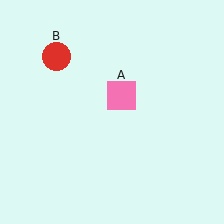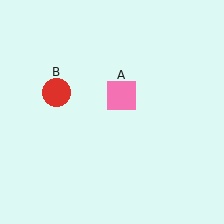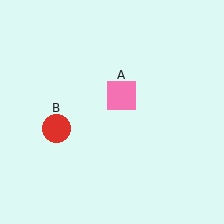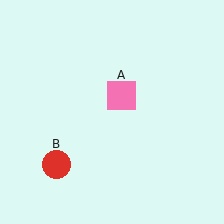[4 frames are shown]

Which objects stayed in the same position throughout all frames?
Pink square (object A) remained stationary.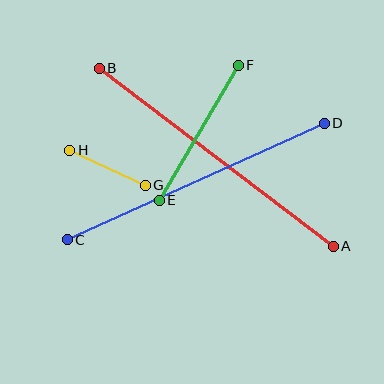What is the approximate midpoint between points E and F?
The midpoint is at approximately (199, 133) pixels.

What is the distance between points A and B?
The distance is approximately 294 pixels.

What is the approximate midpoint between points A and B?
The midpoint is at approximately (216, 157) pixels.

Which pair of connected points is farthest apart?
Points A and B are farthest apart.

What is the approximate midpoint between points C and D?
The midpoint is at approximately (196, 182) pixels.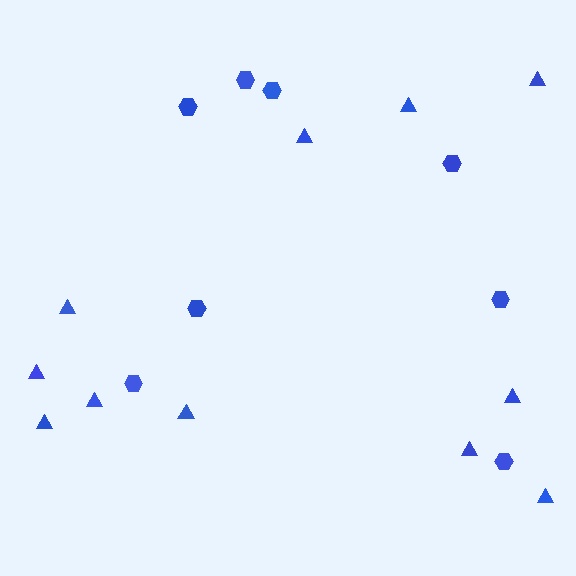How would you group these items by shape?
There are 2 groups: one group of triangles (11) and one group of hexagons (8).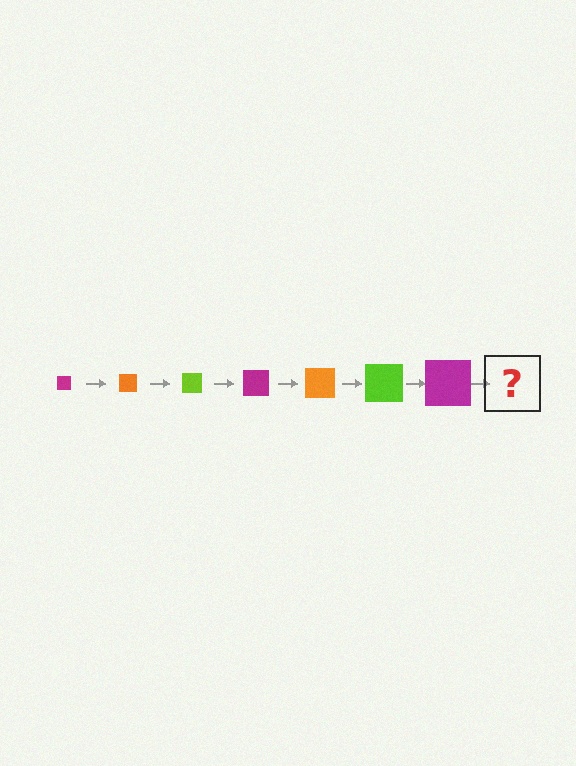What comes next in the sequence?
The next element should be an orange square, larger than the previous one.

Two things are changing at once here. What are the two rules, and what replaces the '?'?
The two rules are that the square grows larger each step and the color cycles through magenta, orange, and lime. The '?' should be an orange square, larger than the previous one.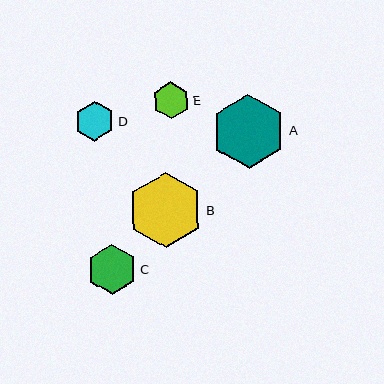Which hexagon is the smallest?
Hexagon E is the smallest with a size of approximately 37 pixels.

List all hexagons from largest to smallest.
From largest to smallest: B, A, C, D, E.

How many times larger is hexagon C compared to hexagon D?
Hexagon C is approximately 1.3 times the size of hexagon D.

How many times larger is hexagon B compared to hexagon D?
Hexagon B is approximately 1.9 times the size of hexagon D.